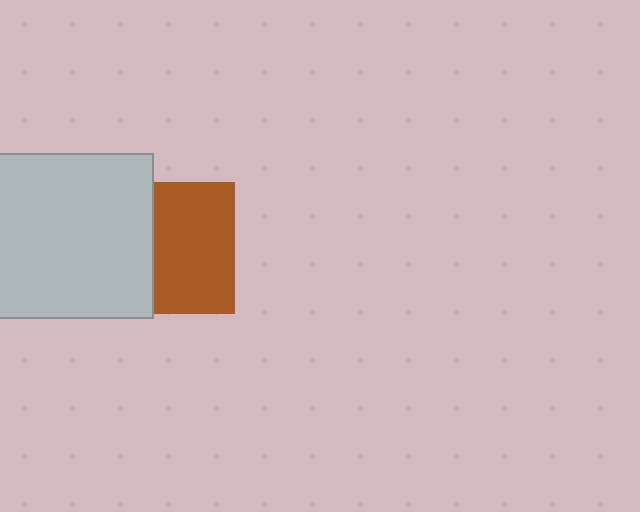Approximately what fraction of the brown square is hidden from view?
Roughly 38% of the brown square is hidden behind the light gray square.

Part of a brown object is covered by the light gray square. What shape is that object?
It is a square.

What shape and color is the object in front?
The object in front is a light gray square.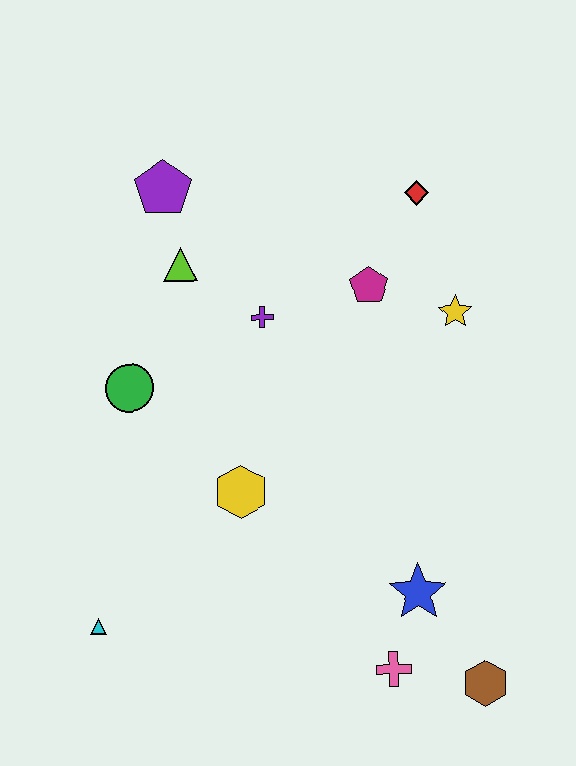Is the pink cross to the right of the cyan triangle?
Yes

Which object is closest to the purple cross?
The lime triangle is closest to the purple cross.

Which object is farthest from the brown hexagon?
The purple pentagon is farthest from the brown hexagon.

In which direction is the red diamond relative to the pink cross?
The red diamond is above the pink cross.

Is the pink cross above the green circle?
No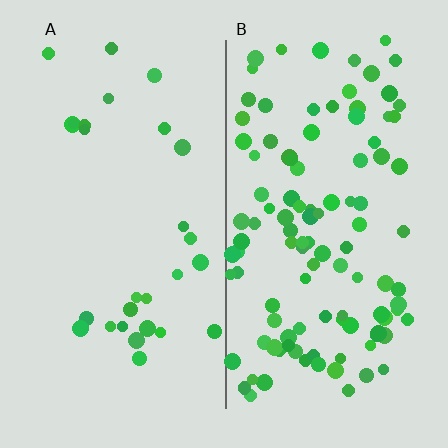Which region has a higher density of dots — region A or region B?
B (the right).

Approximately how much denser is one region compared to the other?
Approximately 4.0× — region B over region A.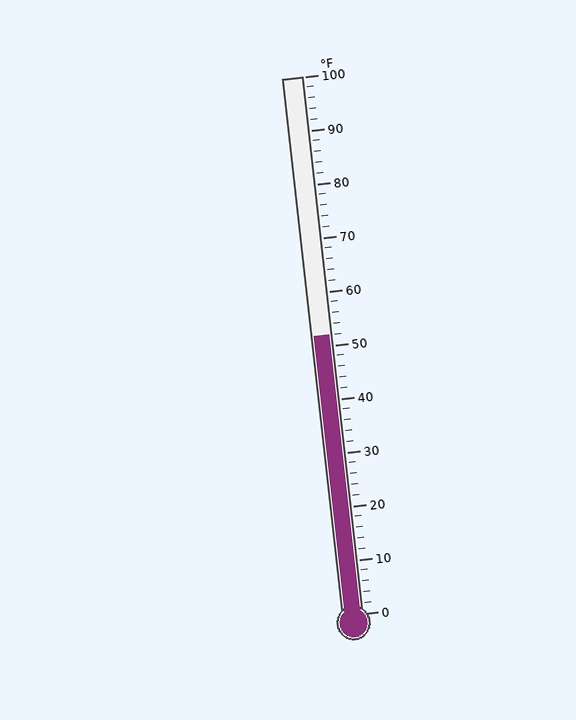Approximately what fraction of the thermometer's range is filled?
The thermometer is filled to approximately 50% of its range.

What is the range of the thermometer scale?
The thermometer scale ranges from 0°F to 100°F.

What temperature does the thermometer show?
The thermometer shows approximately 52°F.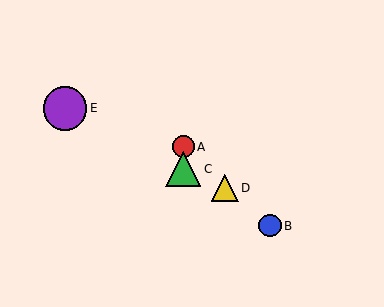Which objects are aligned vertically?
Objects A, C are aligned vertically.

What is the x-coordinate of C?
Object C is at x≈183.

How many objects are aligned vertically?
2 objects (A, C) are aligned vertically.